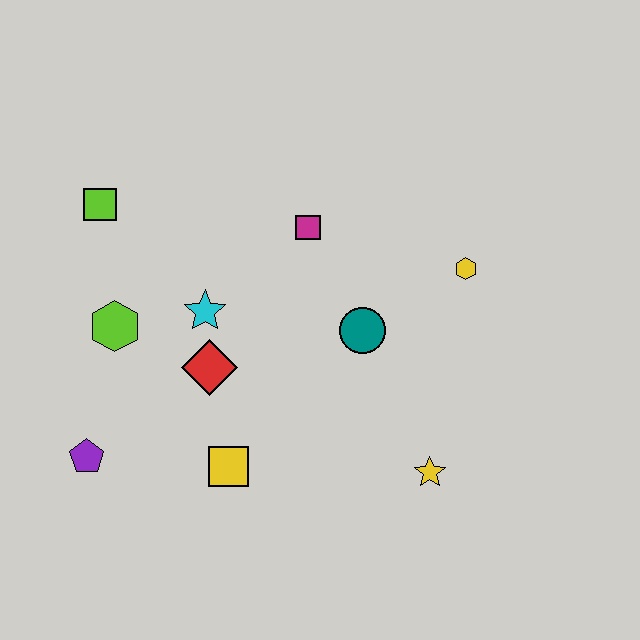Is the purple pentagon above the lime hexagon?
No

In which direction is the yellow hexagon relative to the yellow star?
The yellow hexagon is above the yellow star.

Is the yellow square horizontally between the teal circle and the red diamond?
Yes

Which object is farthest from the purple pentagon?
The yellow hexagon is farthest from the purple pentagon.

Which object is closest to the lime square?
The lime hexagon is closest to the lime square.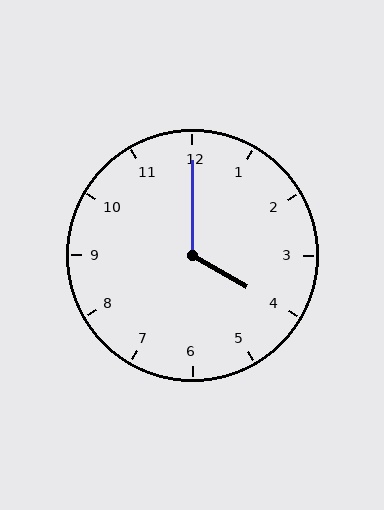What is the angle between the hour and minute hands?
Approximately 120 degrees.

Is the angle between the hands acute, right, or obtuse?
It is obtuse.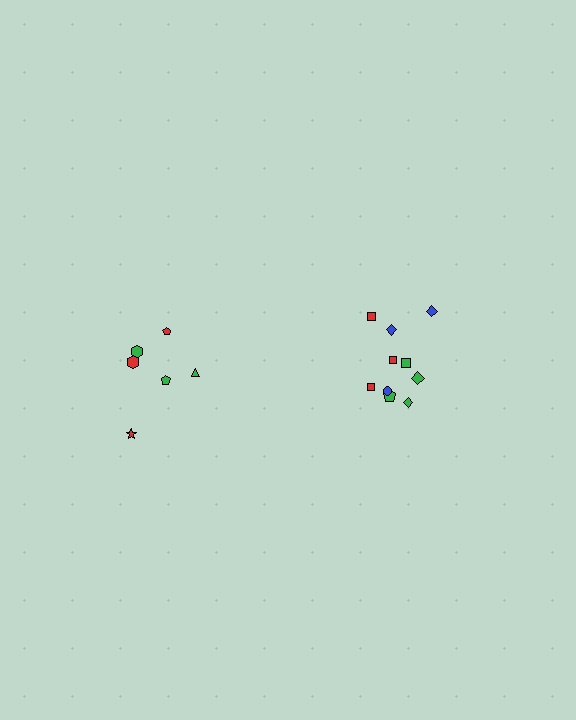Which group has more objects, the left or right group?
The right group.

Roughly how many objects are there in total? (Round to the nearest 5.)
Roughly 15 objects in total.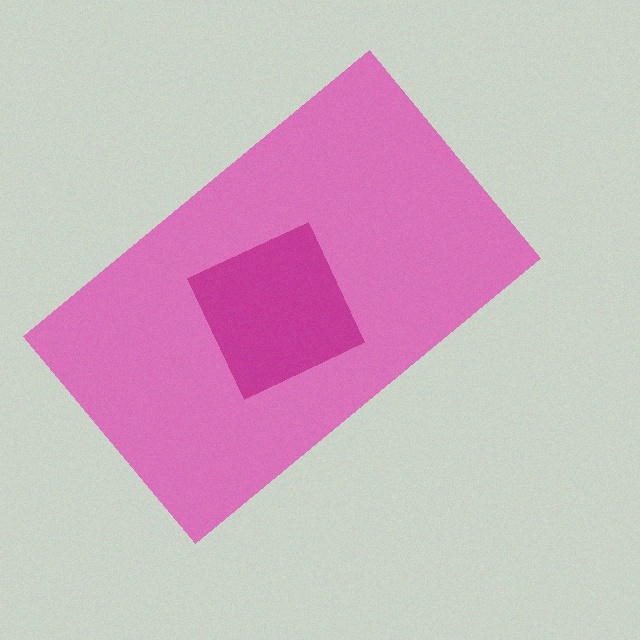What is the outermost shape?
The pink rectangle.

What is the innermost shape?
The magenta diamond.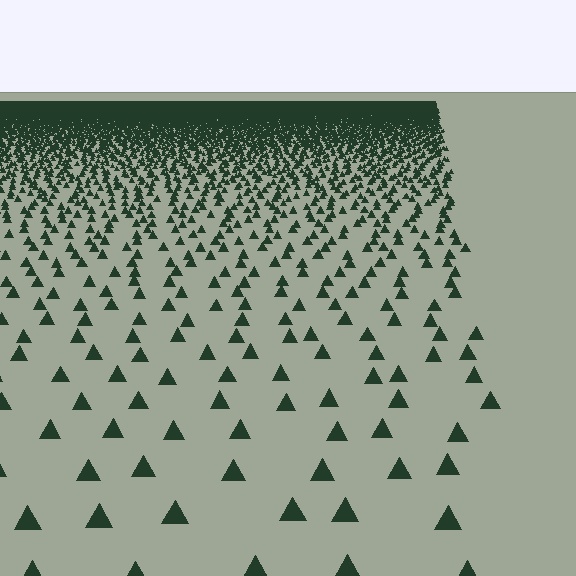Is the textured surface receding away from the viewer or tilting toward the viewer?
The surface is receding away from the viewer. Texture elements get smaller and denser toward the top.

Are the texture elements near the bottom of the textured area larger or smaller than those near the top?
Larger. Near the bottom, elements are closer to the viewer and appear at a bigger on-screen size.